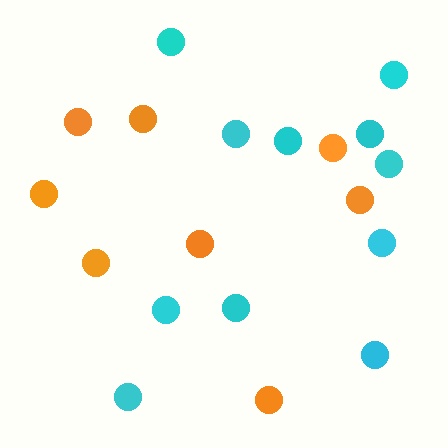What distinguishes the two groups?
There are 2 groups: one group of orange circles (8) and one group of cyan circles (11).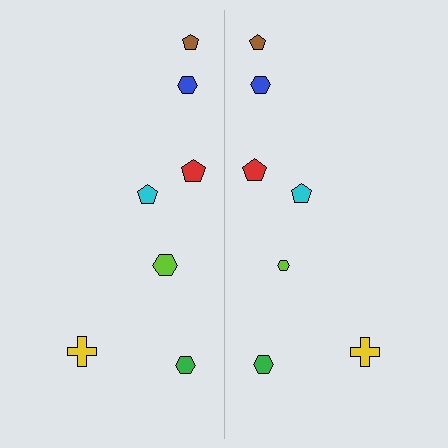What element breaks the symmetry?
The lime hexagon on the right side has a different size than its mirror counterpart.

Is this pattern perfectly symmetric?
No, the pattern is not perfectly symmetric. The lime hexagon on the right side has a different size than its mirror counterpart.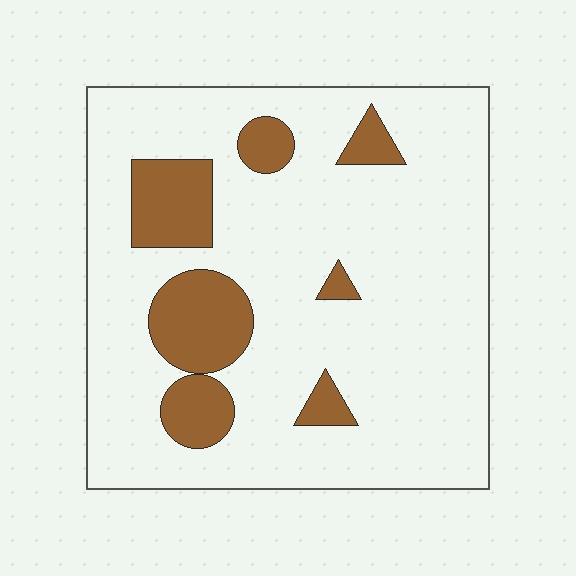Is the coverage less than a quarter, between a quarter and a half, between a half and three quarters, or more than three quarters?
Less than a quarter.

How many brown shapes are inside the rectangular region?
7.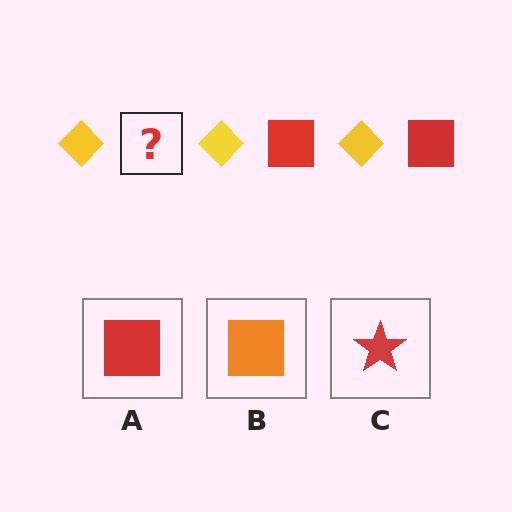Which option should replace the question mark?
Option A.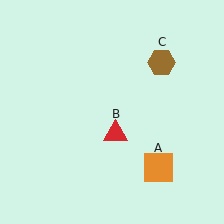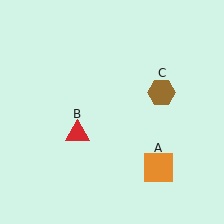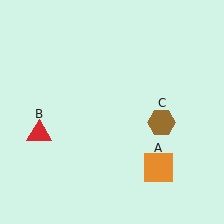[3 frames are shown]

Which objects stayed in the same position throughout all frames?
Orange square (object A) remained stationary.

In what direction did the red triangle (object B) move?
The red triangle (object B) moved left.